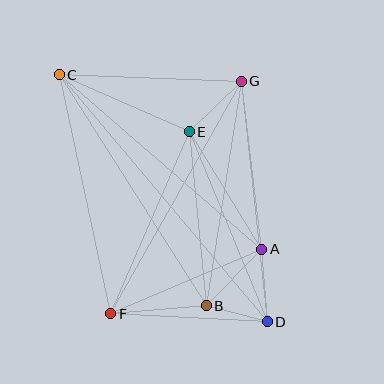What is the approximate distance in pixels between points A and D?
The distance between A and D is approximately 73 pixels.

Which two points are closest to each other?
Points B and D are closest to each other.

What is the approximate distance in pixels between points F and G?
The distance between F and G is approximately 267 pixels.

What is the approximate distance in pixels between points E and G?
The distance between E and G is approximately 73 pixels.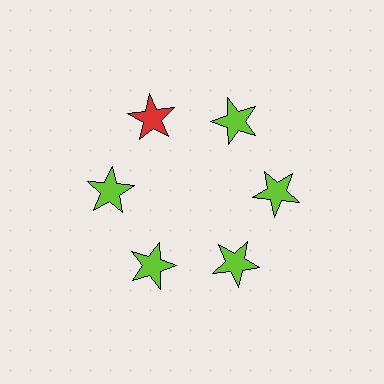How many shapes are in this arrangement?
There are 6 shapes arranged in a ring pattern.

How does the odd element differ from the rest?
It has a different color: red instead of lime.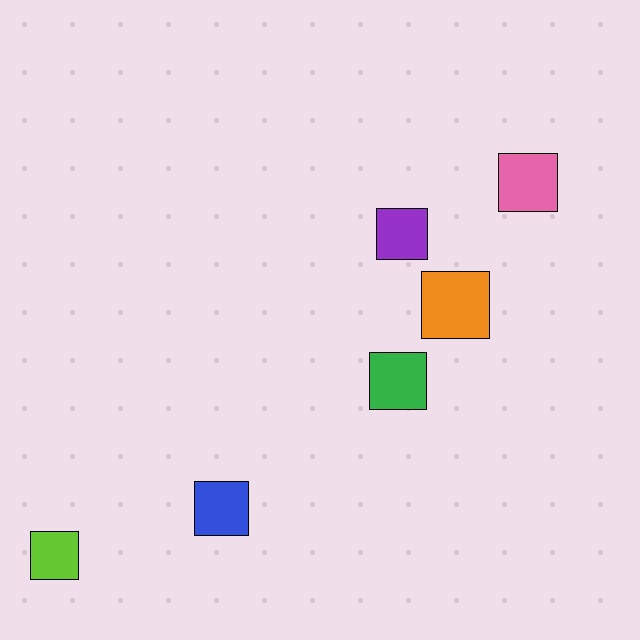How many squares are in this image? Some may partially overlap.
There are 6 squares.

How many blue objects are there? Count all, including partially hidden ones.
There is 1 blue object.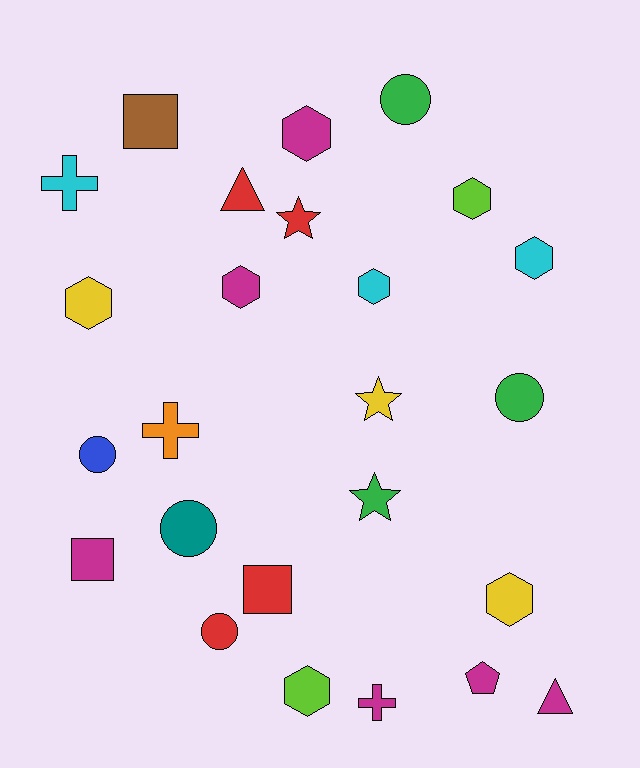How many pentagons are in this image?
There is 1 pentagon.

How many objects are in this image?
There are 25 objects.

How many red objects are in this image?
There are 4 red objects.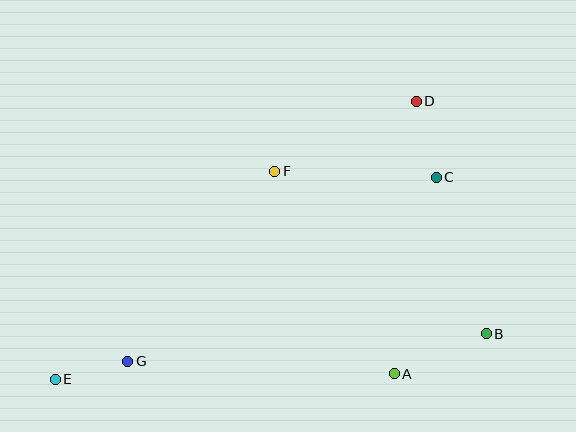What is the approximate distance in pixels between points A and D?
The distance between A and D is approximately 273 pixels.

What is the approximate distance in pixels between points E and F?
The distance between E and F is approximately 302 pixels.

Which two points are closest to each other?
Points E and G are closest to each other.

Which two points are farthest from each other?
Points D and E are farthest from each other.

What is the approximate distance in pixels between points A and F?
The distance between A and F is approximately 235 pixels.